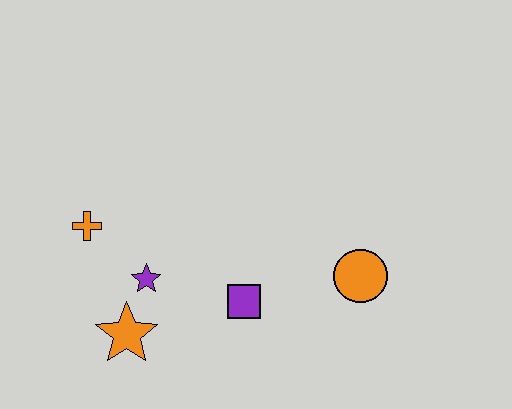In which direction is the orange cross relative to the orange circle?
The orange cross is to the left of the orange circle.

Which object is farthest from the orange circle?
The orange cross is farthest from the orange circle.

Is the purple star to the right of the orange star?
Yes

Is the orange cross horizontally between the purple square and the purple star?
No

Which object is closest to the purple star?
The orange star is closest to the purple star.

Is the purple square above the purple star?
No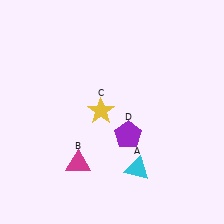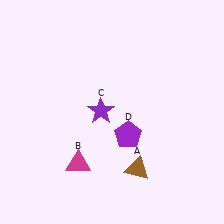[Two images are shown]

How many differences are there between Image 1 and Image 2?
There are 2 differences between the two images.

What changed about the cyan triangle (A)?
In Image 1, A is cyan. In Image 2, it changed to brown.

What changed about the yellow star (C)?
In Image 1, C is yellow. In Image 2, it changed to purple.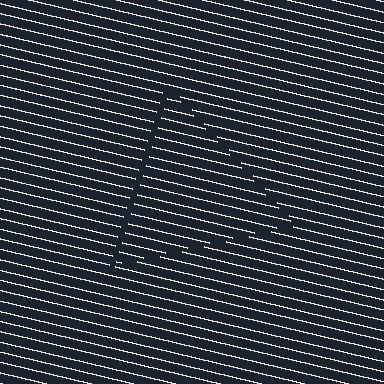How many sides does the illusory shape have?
3 sides — the line-ends trace a triangle.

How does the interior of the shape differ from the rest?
The interior of the shape contains the same grating, shifted by half a period — the contour is defined by the phase discontinuity where line-ends from the inner and outer gratings abut.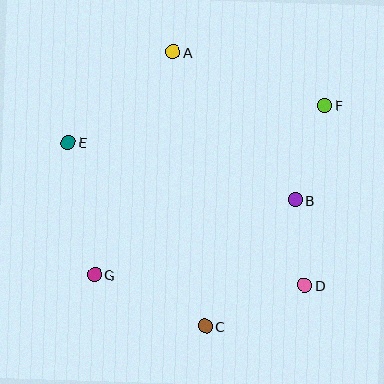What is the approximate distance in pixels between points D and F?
The distance between D and F is approximately 181 pixels.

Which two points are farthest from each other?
Points F and G are farthest from each other.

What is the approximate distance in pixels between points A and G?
The distance between A and G is approximately 236 pixels.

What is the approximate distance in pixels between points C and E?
The distance between C and E is approximately 229 pixels.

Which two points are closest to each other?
Points B and D are closest to each other.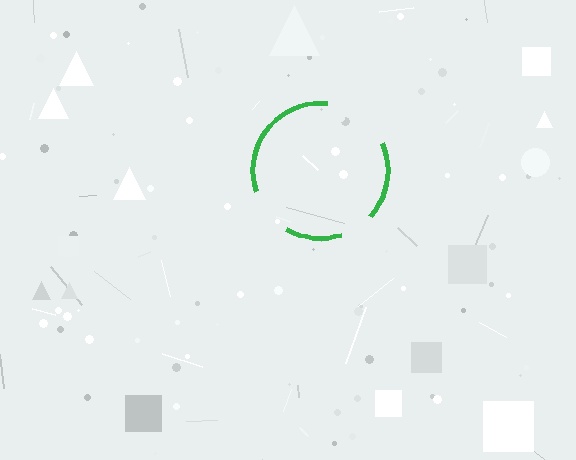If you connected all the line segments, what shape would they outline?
They would outline a circle.